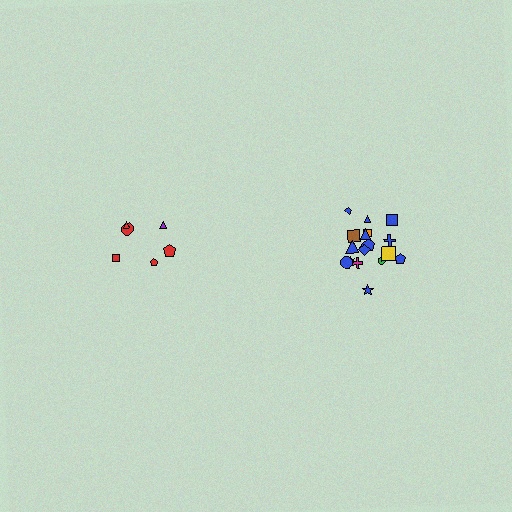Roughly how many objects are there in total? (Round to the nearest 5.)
Roughly 25 objects in total.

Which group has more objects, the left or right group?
The right group.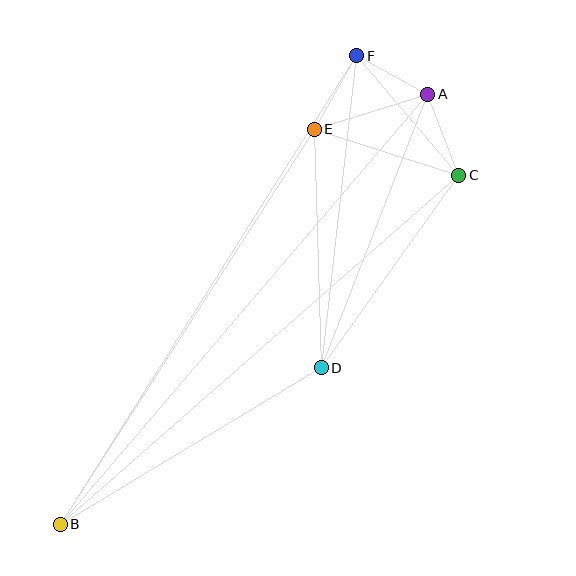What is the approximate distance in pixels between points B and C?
The distance between B and C is approximately 530 pixels.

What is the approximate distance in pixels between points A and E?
The distance between A and E is approximately 119 pixels.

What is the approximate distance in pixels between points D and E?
The distance between D and E is approximately 239 pixels.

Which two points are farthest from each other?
Points A and B are farthest from each other.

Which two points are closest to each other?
Points A and F are closest to each other.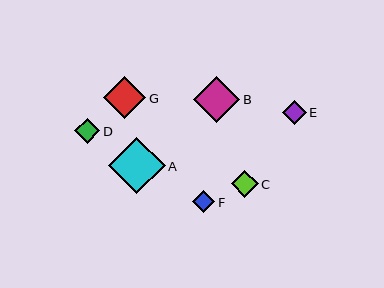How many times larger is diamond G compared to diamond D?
Diamond G is approximately 1.7 times the size of diamond D.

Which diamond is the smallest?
Diamond F is the smallest with a size of approximately 22 pixels.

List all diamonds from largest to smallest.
From largest to smallest: A, B, G, C, D, E, F.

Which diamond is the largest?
Diamond A is the largest with a size of approximately 57 pixels.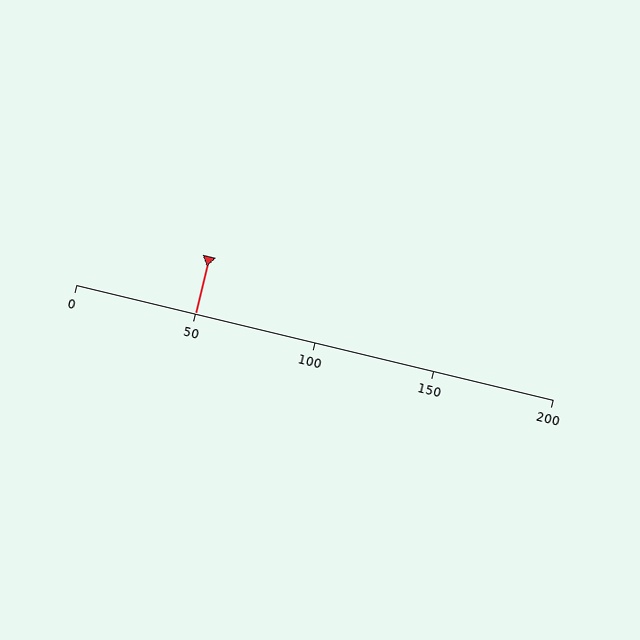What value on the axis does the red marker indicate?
The marker indicates approximately 50.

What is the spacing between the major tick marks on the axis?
The major ticks are spaced 50 apart.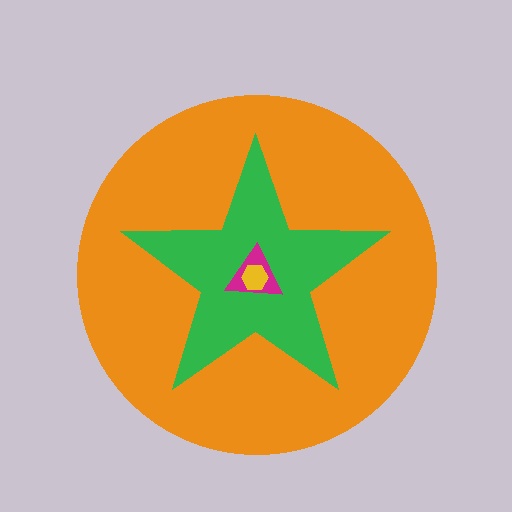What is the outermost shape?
The orange circle.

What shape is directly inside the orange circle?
The green star.